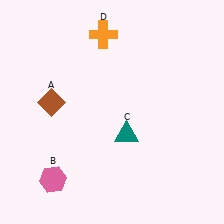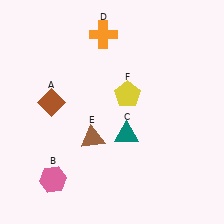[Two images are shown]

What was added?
A brown triangle (E), a yellow pentagon (F) were added in Image 2.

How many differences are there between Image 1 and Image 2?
There are 2 differences between the two images.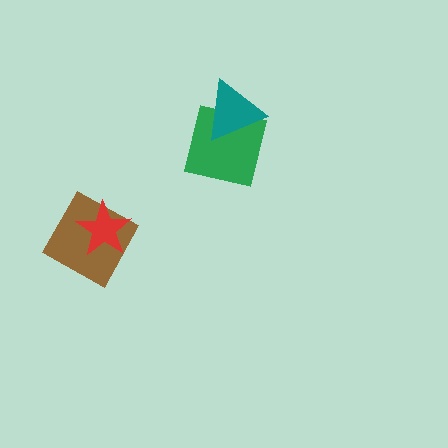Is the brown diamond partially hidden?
Yes, it is partially covered by another shape.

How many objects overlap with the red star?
1 object overlaps with the red star.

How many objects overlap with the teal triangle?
1 object overlaps with the teal triangle.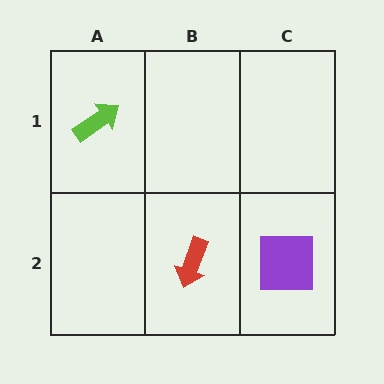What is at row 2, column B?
A red arrow.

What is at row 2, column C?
A purple square.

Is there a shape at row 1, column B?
No, that cell is empty.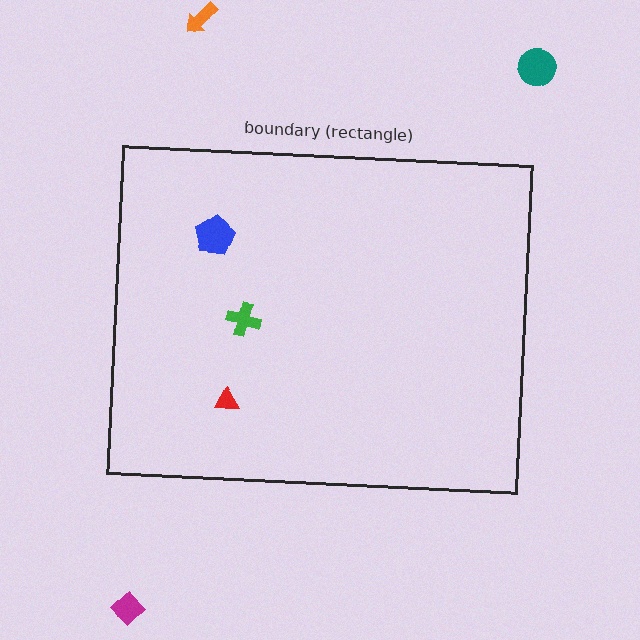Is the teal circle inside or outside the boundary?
Outside.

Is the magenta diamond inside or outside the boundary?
Outside.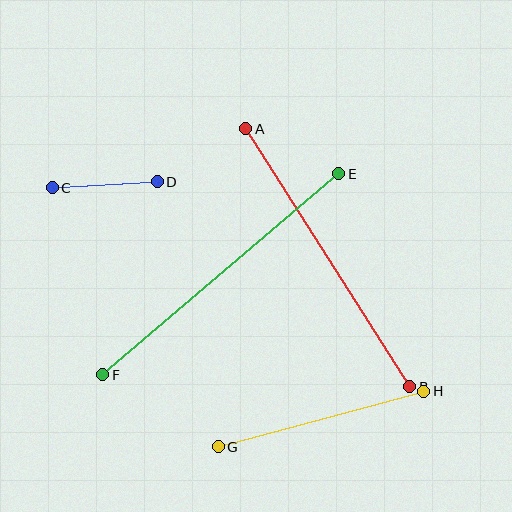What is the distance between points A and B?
The distance is approximately 306 pixels.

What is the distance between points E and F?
The distance is approximately 310 pixels.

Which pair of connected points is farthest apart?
Points E and F are farthest apart.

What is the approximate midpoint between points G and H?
The midpoint is at approximately (321, 419) pixels.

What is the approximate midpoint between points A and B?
The midpoint is at approximately (328, 258) pixels.